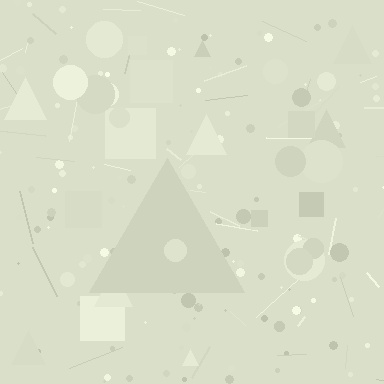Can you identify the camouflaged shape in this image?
The camouflaged shape is a triangle.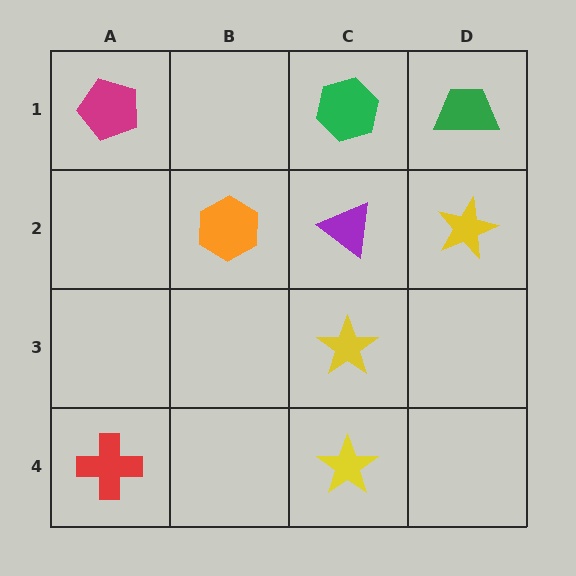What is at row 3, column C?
A yellow star.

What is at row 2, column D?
A yellow star.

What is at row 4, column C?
A yellow star.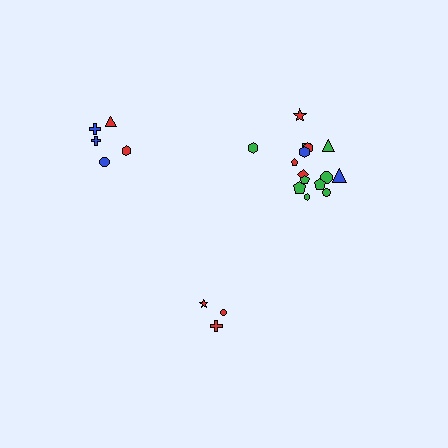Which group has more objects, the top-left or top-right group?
The top-right group.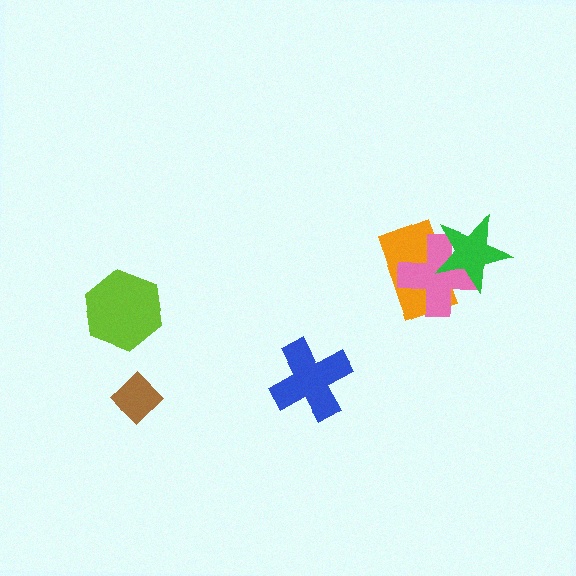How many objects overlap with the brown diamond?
0 objects overlap with the brown diamond.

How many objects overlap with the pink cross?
2 objects overlap with the pink cross.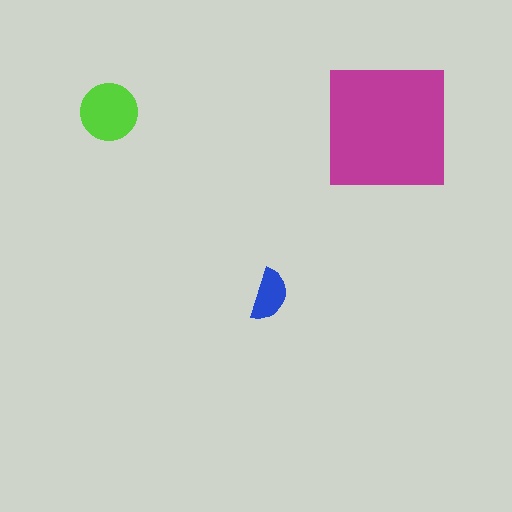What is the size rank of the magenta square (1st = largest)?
1st.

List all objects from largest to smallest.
The magenta square, the lime circle, the blue semicircle.